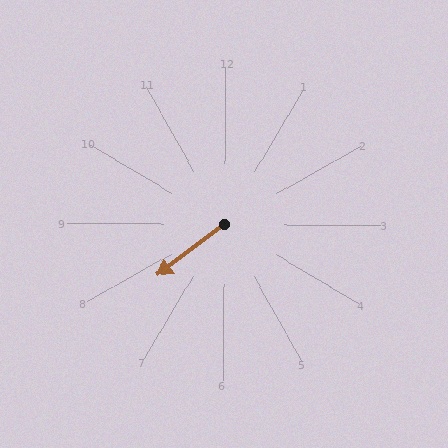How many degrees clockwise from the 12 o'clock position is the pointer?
Approximately 232 degrees.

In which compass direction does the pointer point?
Southwest.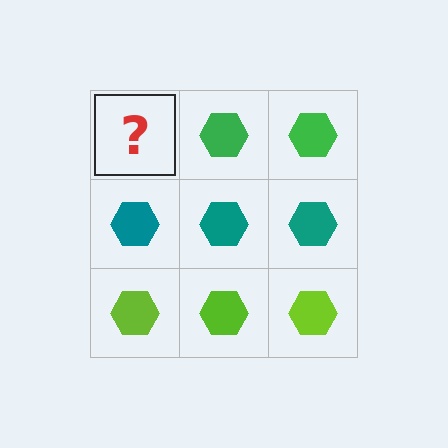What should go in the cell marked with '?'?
The missing cell should contain a green hexagon.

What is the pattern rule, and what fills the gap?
The rule is that each row has a consistent color. The gap should be filled with a green hexagon.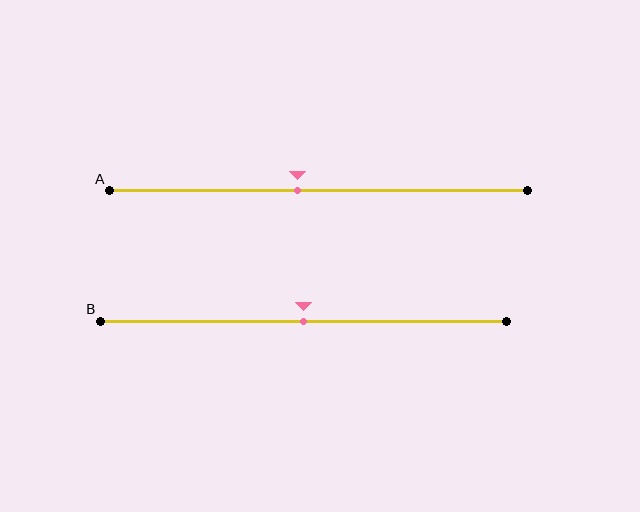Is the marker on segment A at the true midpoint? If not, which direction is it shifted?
No, the marker on segment A is shifted to the left by about 5% of the segment length.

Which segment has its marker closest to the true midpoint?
Segment B has its marker closest to the true midpoint.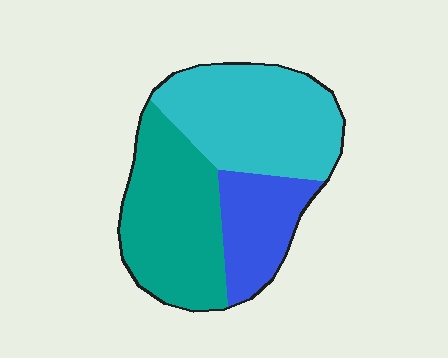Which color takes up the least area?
Blue, at roughly 20%.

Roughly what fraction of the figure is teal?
Teal covers roughly 40% of the figure.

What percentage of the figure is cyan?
Cyan covers 40% of the figure.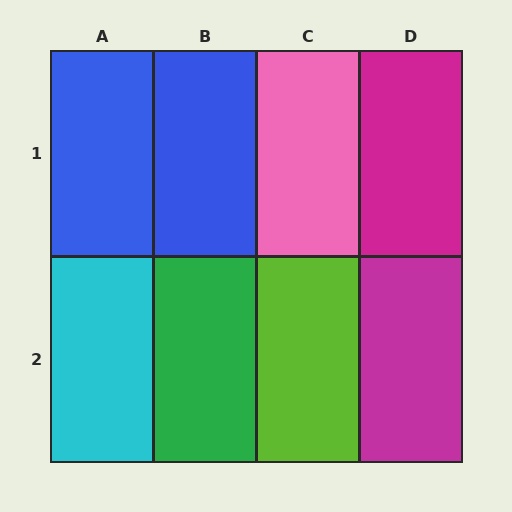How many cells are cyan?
1 cell is cyan.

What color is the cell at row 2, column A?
Cyan.